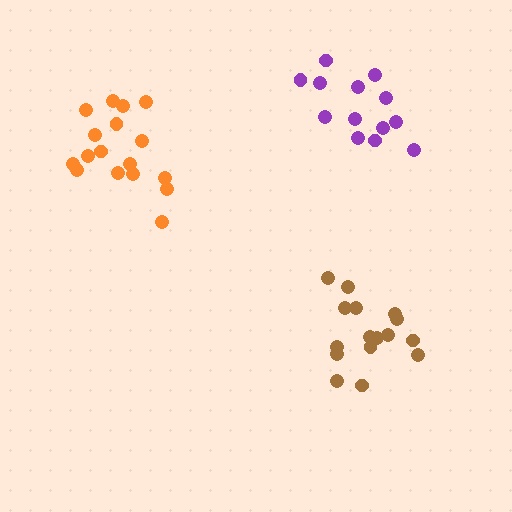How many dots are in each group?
Group 1: 16 dots, Group 2: 17 dots, Group 3: 13 dots (46 total).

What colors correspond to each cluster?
The clusters are colored: brown, orange, purple.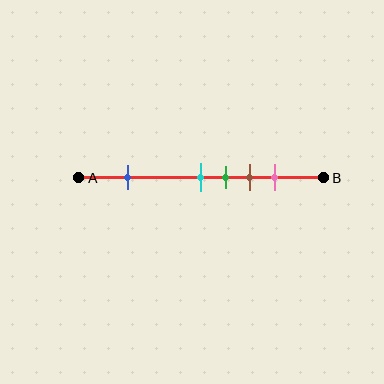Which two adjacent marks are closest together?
The cyan and green marks are the closest adjacent pair.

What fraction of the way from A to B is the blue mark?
The blue mark is approximately 20% (0.2) of the way from A to B.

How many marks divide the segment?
There are 5 marks dividing the segment.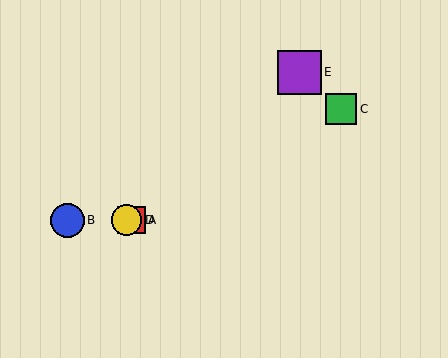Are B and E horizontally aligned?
No, B is at y≈220 and E is at y≈72.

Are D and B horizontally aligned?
Yes, both are at y≈220.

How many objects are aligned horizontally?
3 objects (A, B, D) are aligned horizontally.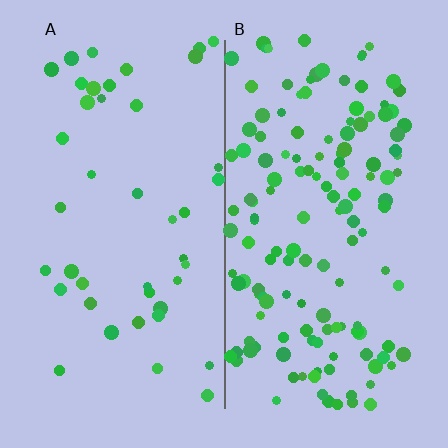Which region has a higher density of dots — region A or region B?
B (the right).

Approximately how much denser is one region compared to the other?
Approximately 3.4× — region B over region A.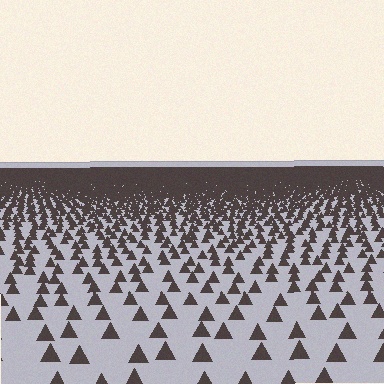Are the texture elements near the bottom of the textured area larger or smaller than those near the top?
Larger. Near the bottom, elements are closer to the viewer and appear at a bigger on-screen size.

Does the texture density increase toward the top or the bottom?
Density increases toward the top.